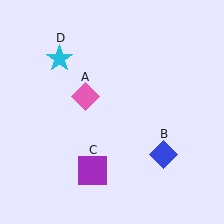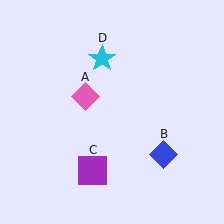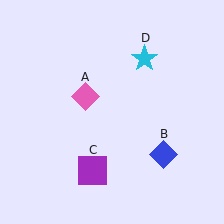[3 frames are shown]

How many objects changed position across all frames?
1 object changed position: cyan star (object D).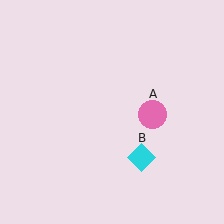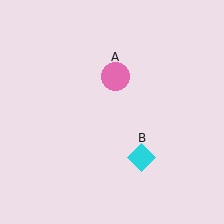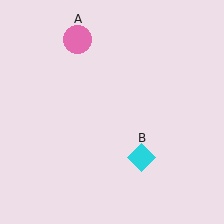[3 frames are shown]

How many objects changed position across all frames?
1 object changed position: pink circle (object A).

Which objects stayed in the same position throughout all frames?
Cyan diamond (object B) remained stationary.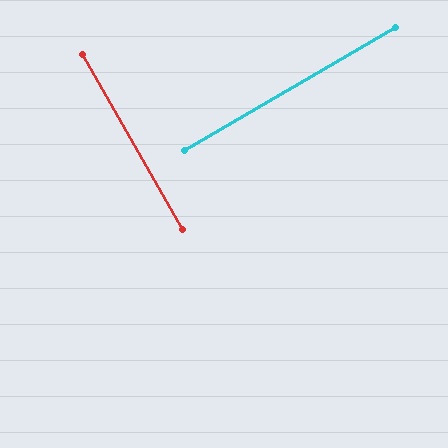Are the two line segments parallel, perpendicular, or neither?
Perpendicular — they meet at approximately 89°.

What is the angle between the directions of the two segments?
Approximately 89 degrees.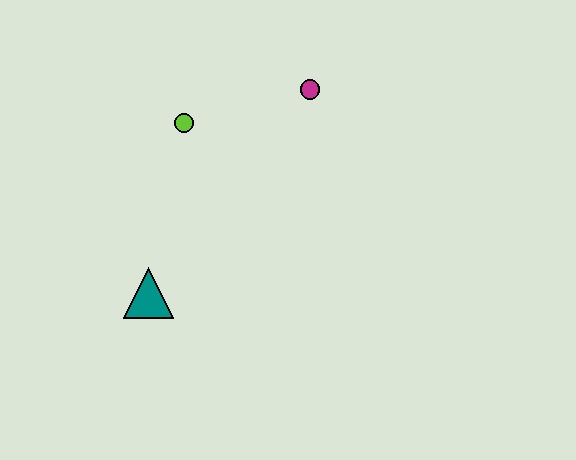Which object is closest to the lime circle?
The magenta circle is closest to the lime circle.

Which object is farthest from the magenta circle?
The teal triangle is farthest from the magenta circle.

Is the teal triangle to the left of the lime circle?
Yes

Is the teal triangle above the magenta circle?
No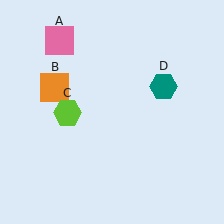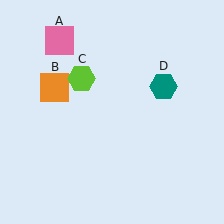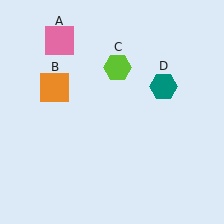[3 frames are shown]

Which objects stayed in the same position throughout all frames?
Pink square (object A) and orange square (object B) and teal hexagon (object D) remained stationary.